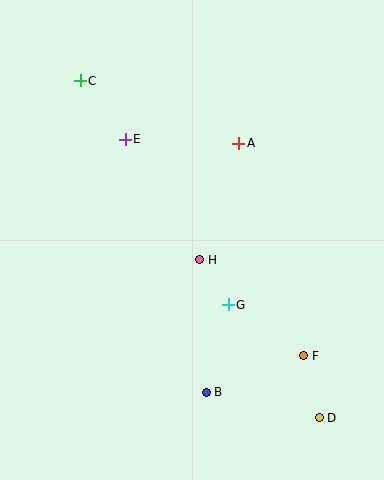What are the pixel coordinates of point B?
Point B is at (206, 392).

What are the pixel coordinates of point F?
Point F is at (304, 356).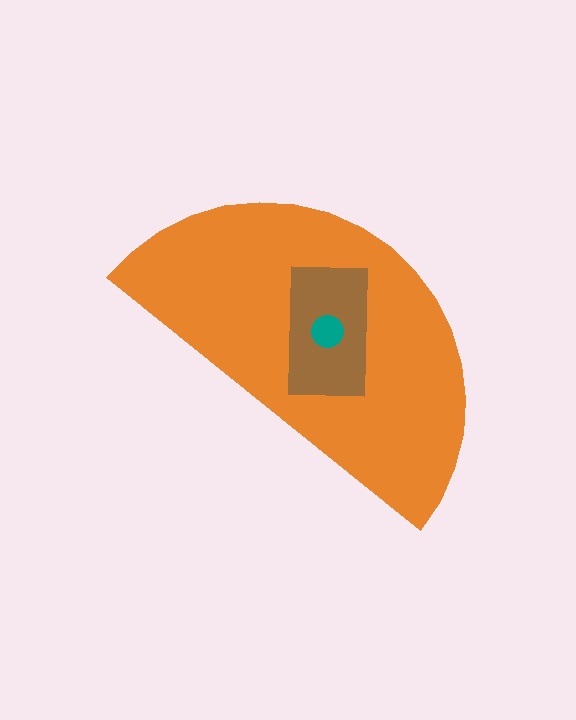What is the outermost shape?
The orange semicircle.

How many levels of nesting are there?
3.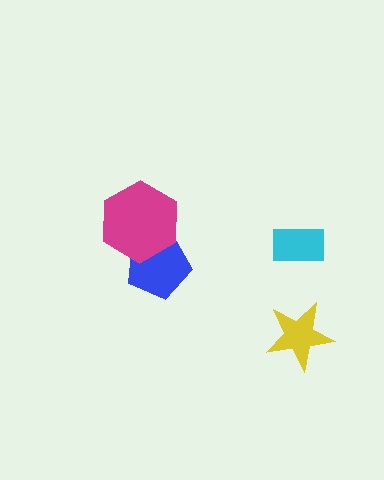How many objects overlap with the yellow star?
0 objects overlap with the yellow star.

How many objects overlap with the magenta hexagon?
1 object overlaps with the magenta hexagon.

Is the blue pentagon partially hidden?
Yes, it is partially covered by another shape.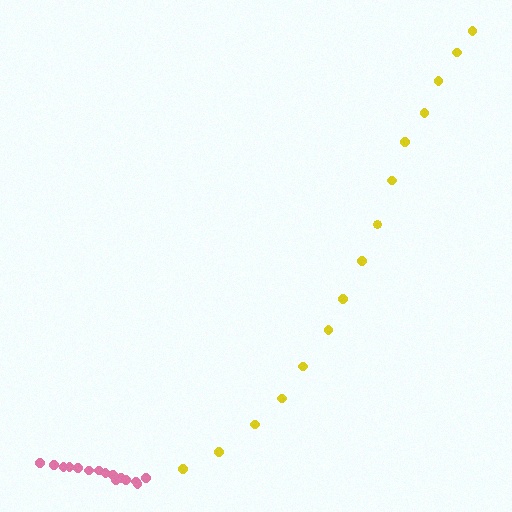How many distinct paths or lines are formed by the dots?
There are 2 distinct paths.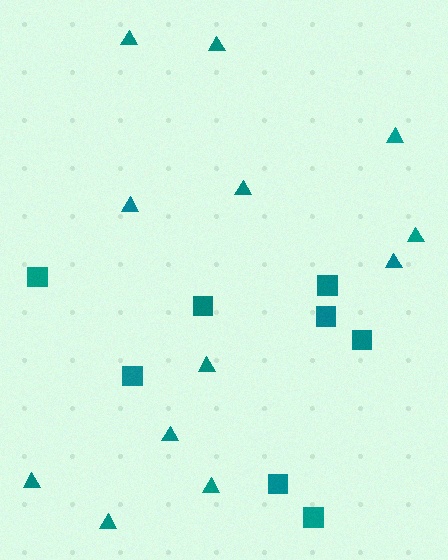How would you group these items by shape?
There are 2 groups: one group of squares (8) and one group of triangles (12).